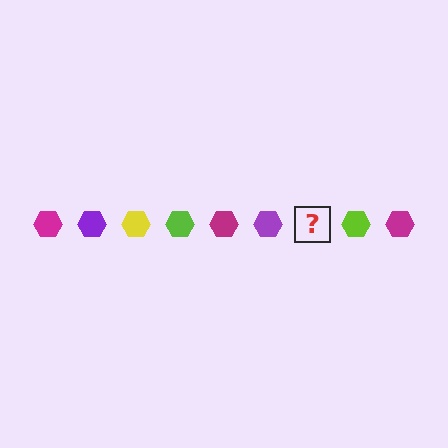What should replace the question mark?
The question mark should be replaced with a yellow hexagon.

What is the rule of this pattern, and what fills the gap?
The rule is that the pattern cycles through magenta, purple, yellow, lime hexagons. The gap should be filled with a yellow hexagon.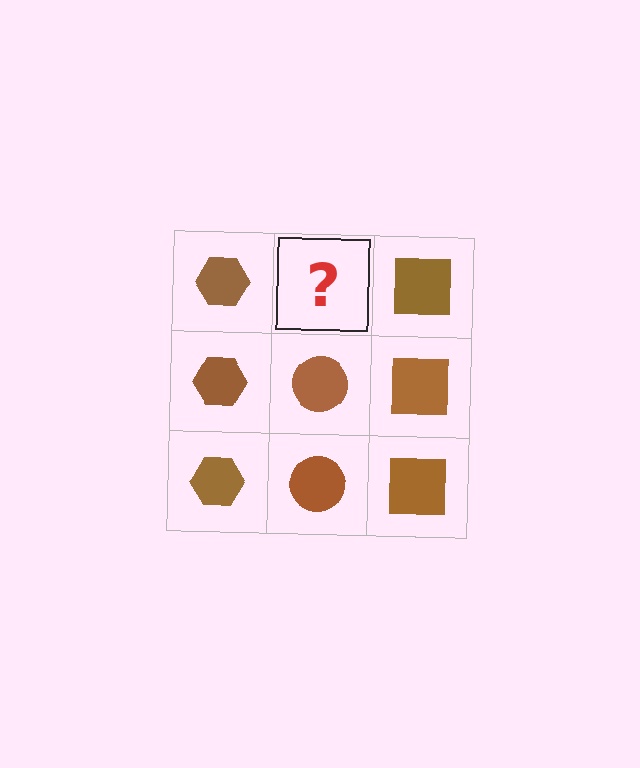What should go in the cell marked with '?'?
The missing cell should contain a brown circle.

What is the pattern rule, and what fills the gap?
The rule is that each column has a consistent shape. The gap should be filled with a brown circle.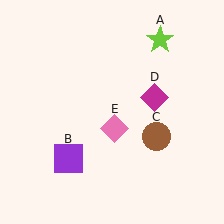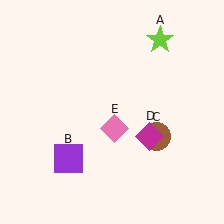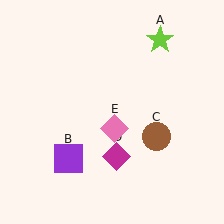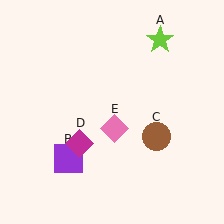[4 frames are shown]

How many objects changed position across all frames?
1 object changed position: magenta diamond (object D).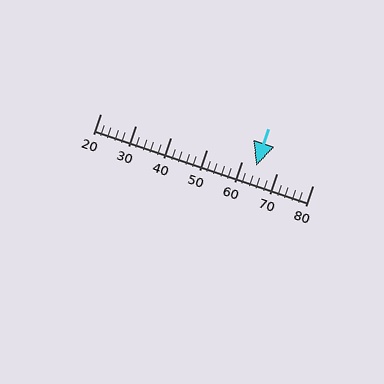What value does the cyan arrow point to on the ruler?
The cyan arrow points to approximately 64.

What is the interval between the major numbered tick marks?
The major tick marks are spaced 10 units apart.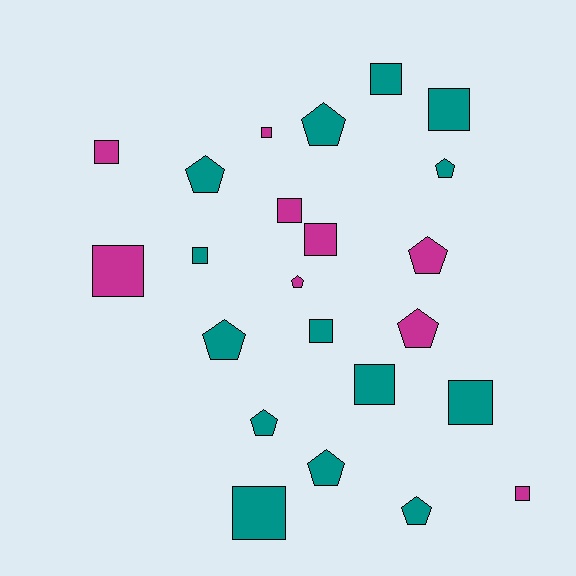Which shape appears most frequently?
Square, with 13 objects.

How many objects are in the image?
There are 23 objects.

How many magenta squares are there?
There are 6 magenta squares.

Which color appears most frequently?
Teal, with 14 objects.